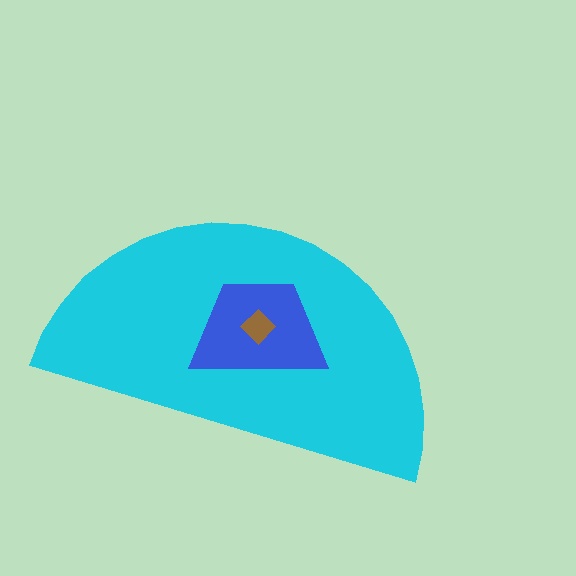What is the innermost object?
The brown diamond.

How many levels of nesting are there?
3.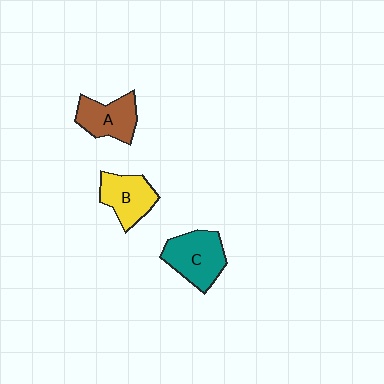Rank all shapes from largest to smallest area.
From largest to smallest: C (teal), B (yellow), A (brown).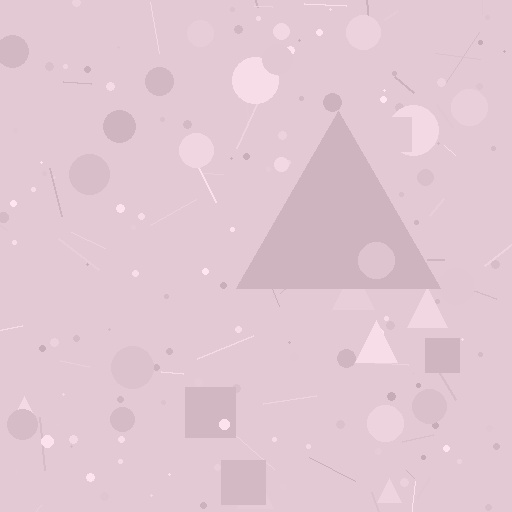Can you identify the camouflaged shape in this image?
The camouflaged shape is a triangle.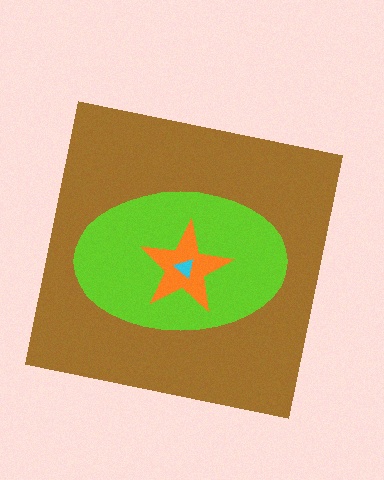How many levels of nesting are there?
4.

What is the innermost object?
The cyan triangle.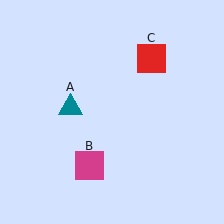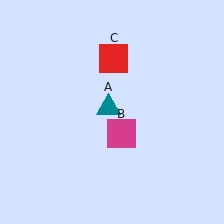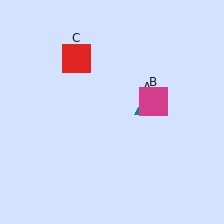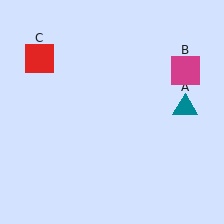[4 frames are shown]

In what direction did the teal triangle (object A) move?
The teal triangle (object A) moved right.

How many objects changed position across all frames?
3 objects changed position: teal triangle (object A), magenta square (object B), red square (object C).